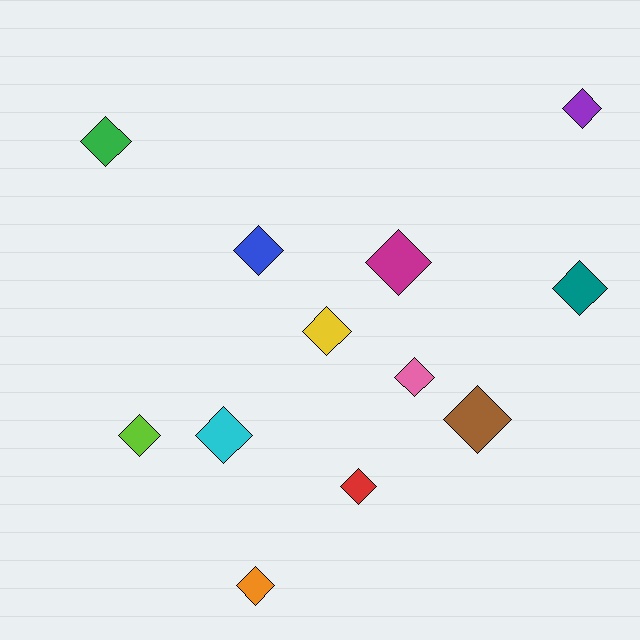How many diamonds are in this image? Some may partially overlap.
There are 12 diamonds.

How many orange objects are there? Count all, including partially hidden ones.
There is 1 orange object.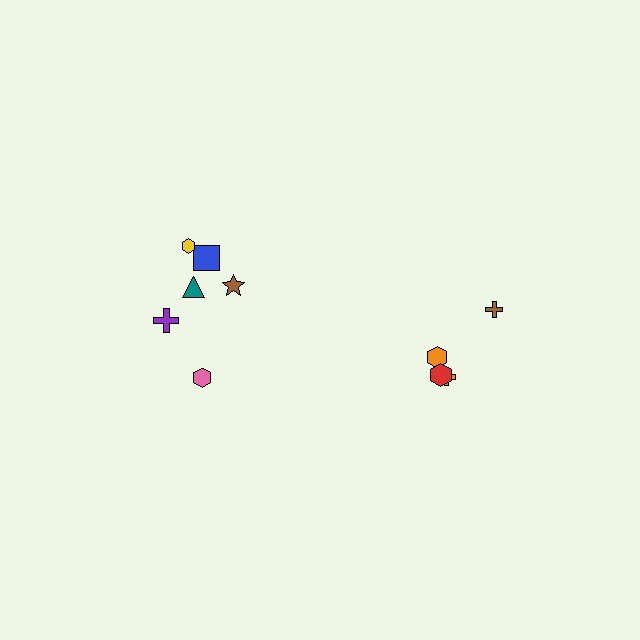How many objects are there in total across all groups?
There are 10 objects.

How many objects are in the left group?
There are 6 objects.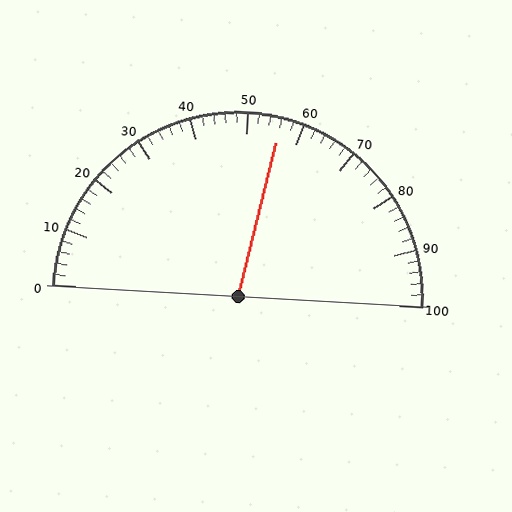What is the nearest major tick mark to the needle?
The nearest major tick mark is 60.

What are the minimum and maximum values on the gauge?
The gauge ranges from 0 to 100.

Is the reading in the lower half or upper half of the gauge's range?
The reading is in the upper half of the range (0 to 100).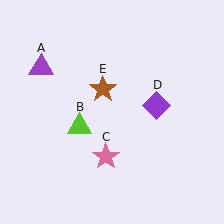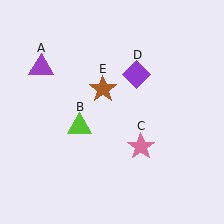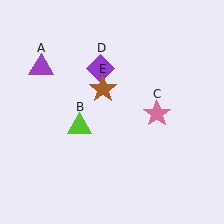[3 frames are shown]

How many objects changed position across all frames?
2 objects changed position: pink star (object C), purple diamond (object D).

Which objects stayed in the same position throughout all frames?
Purple triangle (object A) and lime triangle (object B) and brown star (object E) remained stationary.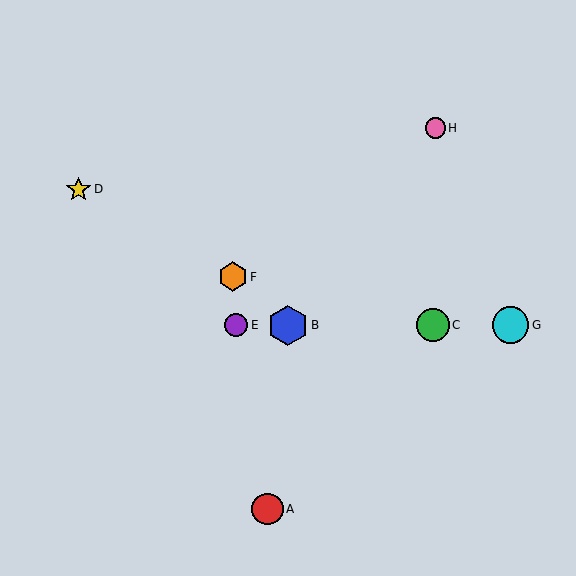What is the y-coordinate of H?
Object H is at y≈128.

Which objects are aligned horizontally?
Objects B, C, E, G are aligned horizontally.